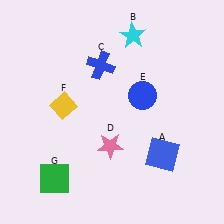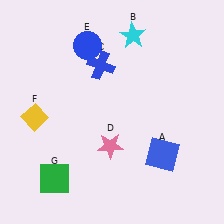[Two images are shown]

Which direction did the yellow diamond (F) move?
The yellow diamond (F) moved left.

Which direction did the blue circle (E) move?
The blue circle (E) moved left.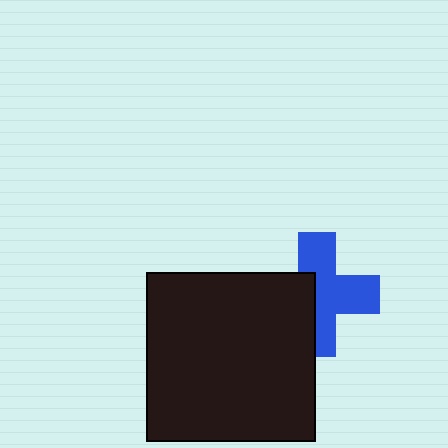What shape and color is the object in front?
The object in front is a black square.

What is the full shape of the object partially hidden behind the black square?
The partially hidden object is a blue cross.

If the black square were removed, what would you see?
You would see the complete blue cross.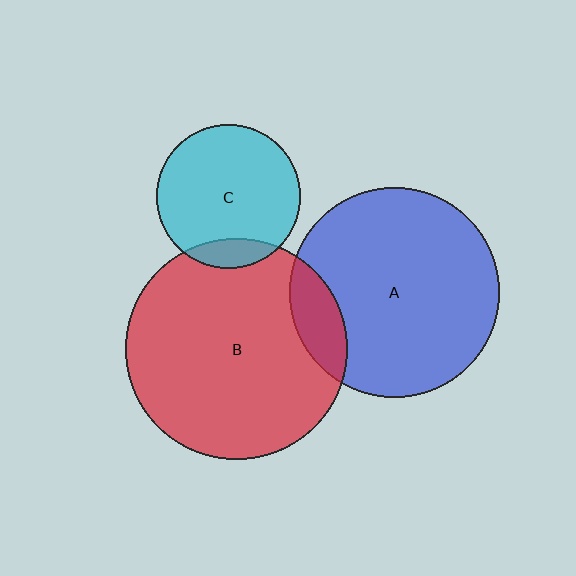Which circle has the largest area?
Circle B (red).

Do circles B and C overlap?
Yes.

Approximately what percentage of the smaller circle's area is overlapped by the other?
Approximately 10%.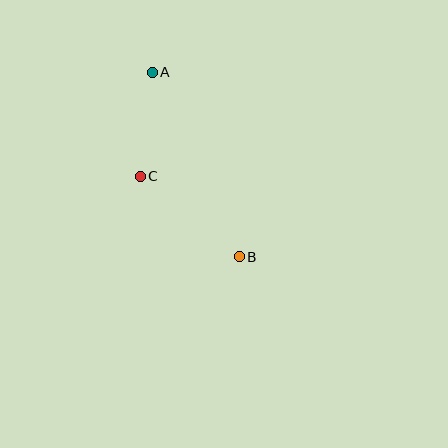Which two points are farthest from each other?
Points A and B are farthest from each other.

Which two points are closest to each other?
Points A and C are closest to each other.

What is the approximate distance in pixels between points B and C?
The distance between B and C is approximately 128 pixels.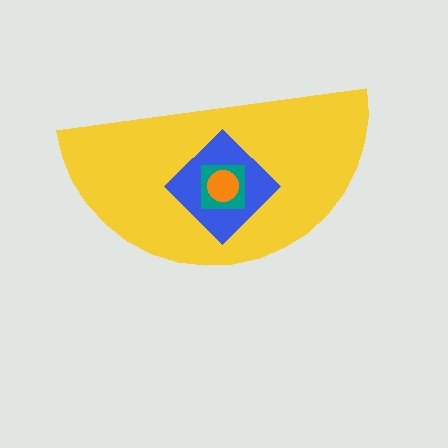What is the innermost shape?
The orange circle.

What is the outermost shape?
The yellow semicircle.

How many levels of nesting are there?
4.